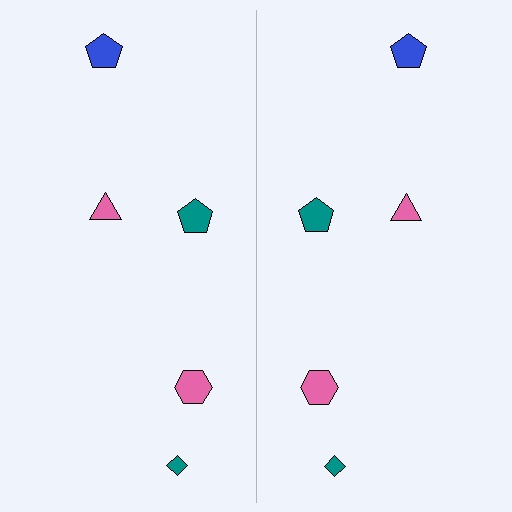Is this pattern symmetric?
Yes, this pattern has bilateral (reflection) symmetry.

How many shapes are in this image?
There are 10 shapes in this image.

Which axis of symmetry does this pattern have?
The pattern has a vertical axis of symmetry running through the center of the image.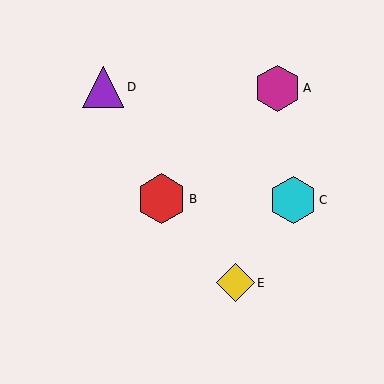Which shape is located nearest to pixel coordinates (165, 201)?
The red hexagon (labeled B) at (161, 199) is nearest to that location.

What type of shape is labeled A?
Shape A is a magenta hexagon.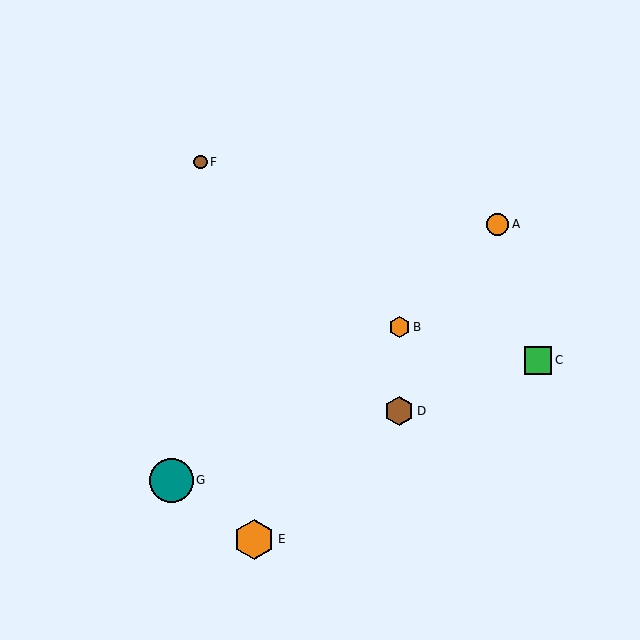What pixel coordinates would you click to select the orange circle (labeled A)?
Click at (498, 224) to select the orange circle A.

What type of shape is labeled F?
Shape F is a brown circle.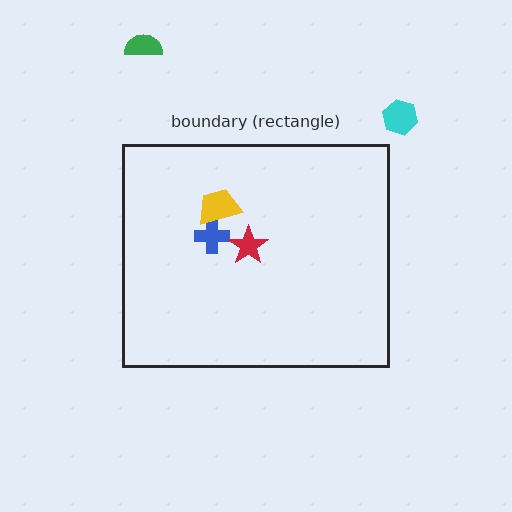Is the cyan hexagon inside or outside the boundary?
Outside.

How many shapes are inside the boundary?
3 inside, 2 outside.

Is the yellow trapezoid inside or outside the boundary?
Inside.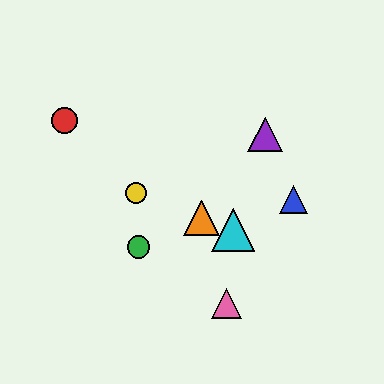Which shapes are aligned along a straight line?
The yellow circle, the orange triangle, the cyan triangle are aligned along a straight line.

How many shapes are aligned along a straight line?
3 shapes (the yellow circle, the orange triangle, the cyan triangle) are aligned along a straight line.